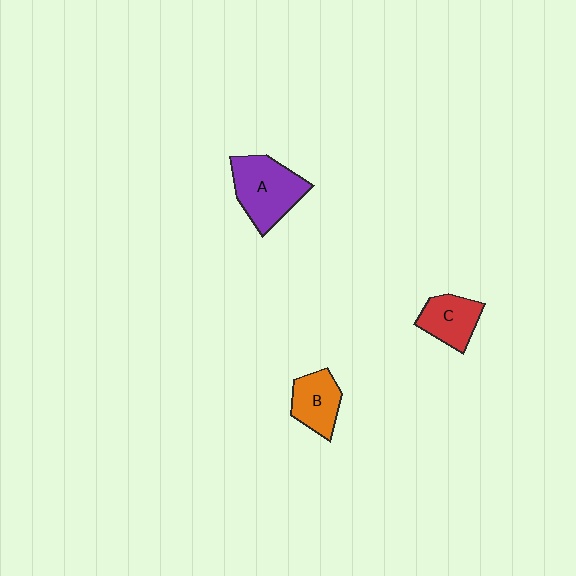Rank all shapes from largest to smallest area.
From largest to smallest: A (purple), C (red), B (orange).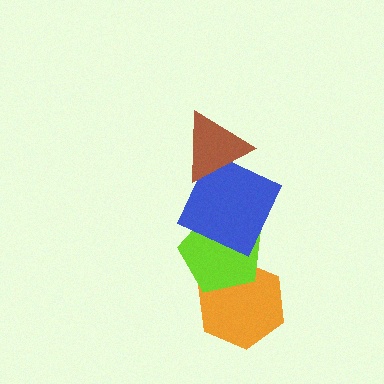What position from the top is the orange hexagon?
The orange hexagon is 4th from the top.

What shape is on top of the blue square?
The brown triangle is on top of the blue square.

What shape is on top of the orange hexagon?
The lime pentagon is on top of the orange hexagon.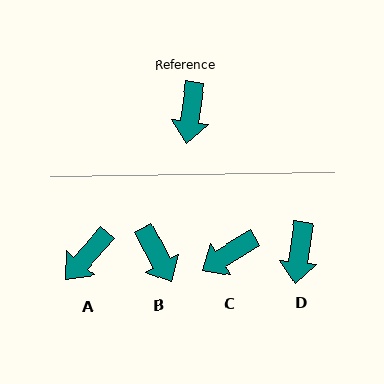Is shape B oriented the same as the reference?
No, it is off by about 36 degrees.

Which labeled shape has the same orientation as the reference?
D.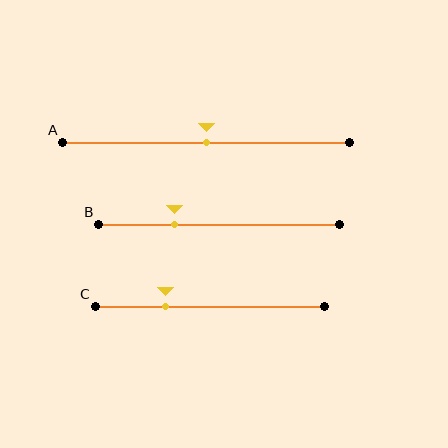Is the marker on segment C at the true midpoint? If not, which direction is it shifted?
No, the marker on segment C is shifted to the left by about 19% of the segment length.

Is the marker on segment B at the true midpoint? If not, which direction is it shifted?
No, the marker on segment B is shifted to the left by about 19% of the segment length.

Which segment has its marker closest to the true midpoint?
Segment A has its marker closest to the true midpoint.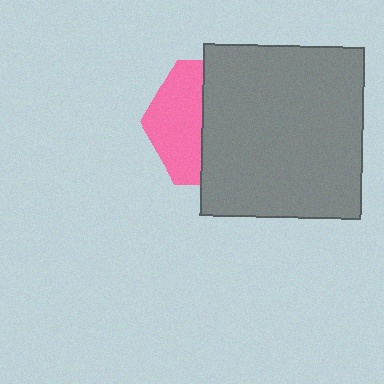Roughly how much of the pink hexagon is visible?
A small part of it is visible (roughly 40%).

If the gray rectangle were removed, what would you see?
You would see the complete pink hexagon.